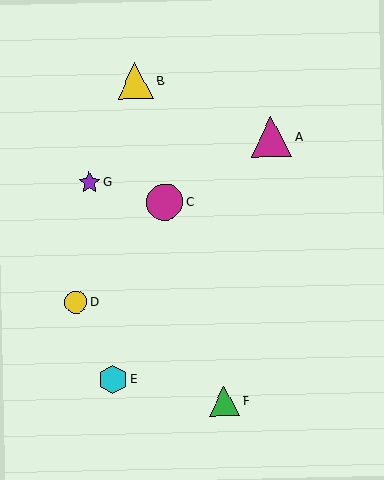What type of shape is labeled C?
Shape C is a magenta circle.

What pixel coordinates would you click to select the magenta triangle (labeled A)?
Click at (271, 137) to select the magenta triangle A.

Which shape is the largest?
The magenta triangle (labeled A) is the largest.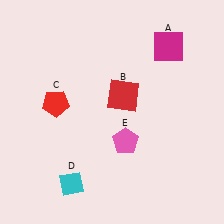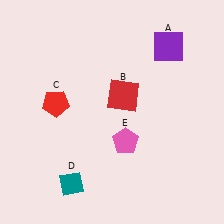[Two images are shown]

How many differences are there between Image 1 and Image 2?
There are 2 differences between the two images.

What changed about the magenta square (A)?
In Image 1, A is magenta. In Image 2, it changed to purple.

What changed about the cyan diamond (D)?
In Image 1, D is cyan. In Image 2, it changed to teal.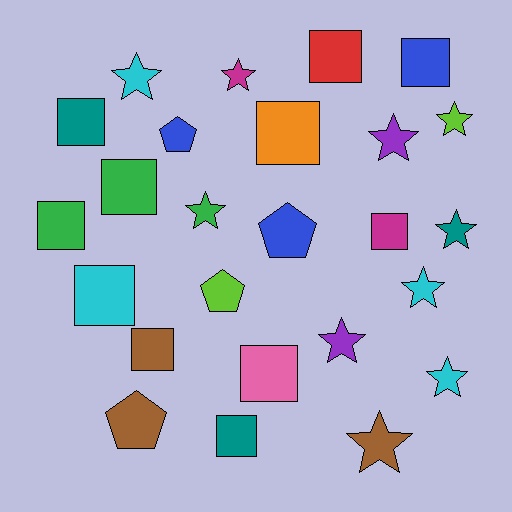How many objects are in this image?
There are 25 objects.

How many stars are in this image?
There are 10 stars.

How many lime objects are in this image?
There are 2 lime objects.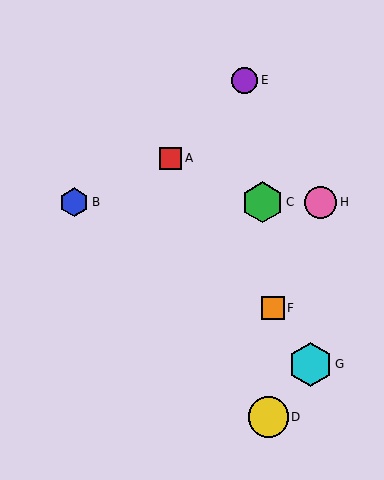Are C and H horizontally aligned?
Yes, both are at y≈202.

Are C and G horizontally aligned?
No, C is at y≈202 and G is at y≈364.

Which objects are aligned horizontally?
Objects B, C, H are aligned horizontally.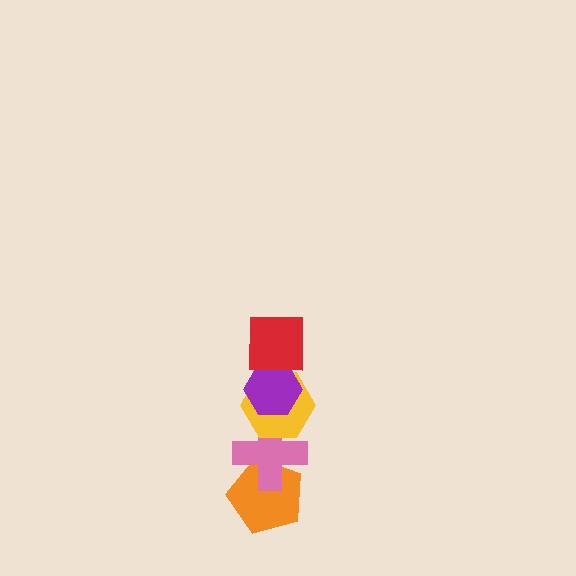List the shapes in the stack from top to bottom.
From top to bottom: the red square, the purple hexagon, the yellow hexagon, the pink cross, the orange pentagon.